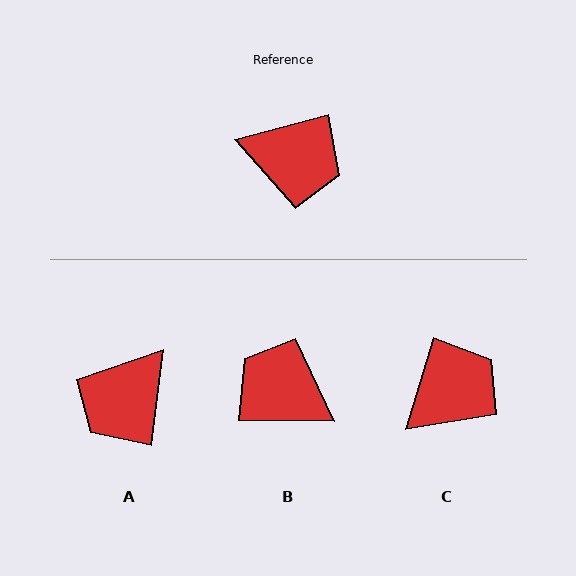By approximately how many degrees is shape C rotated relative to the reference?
Approximately 58 degrees counter-clockwise.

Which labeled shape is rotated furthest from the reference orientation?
B, about 164 degrees away.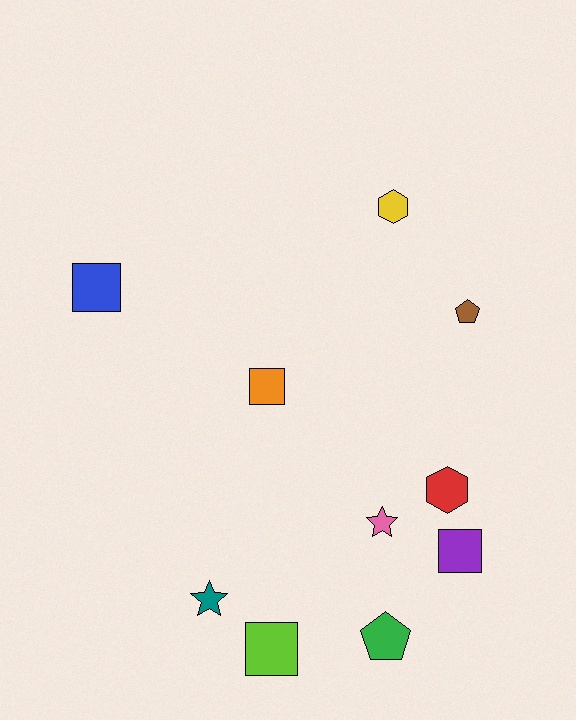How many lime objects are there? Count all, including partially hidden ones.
There is 1 lime object.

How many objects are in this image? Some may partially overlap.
There are 10 objects.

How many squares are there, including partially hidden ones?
There are 4 squares.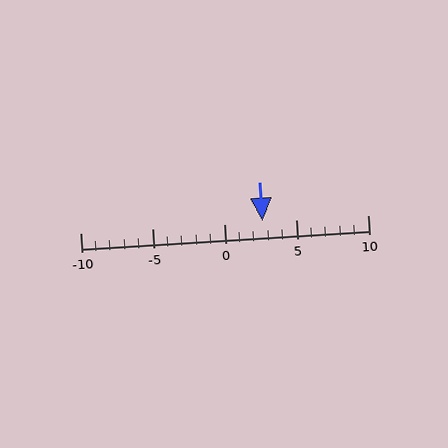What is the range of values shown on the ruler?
The ruler shows values from -10 to 10.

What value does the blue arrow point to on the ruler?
The blue arrow points to approximately 3.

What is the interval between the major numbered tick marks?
The major tick marks are spaced 5 units apart.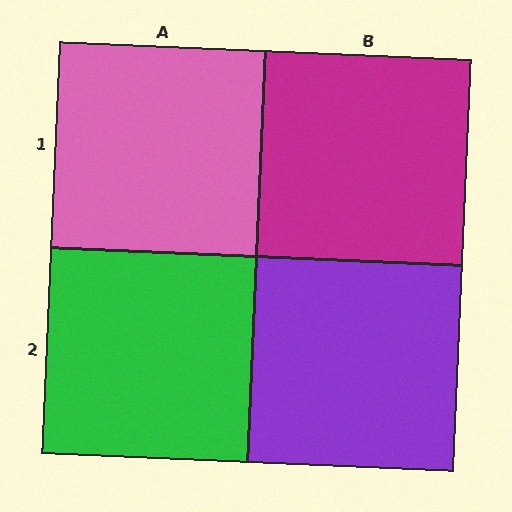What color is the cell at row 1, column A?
Pink.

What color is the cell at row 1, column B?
Magenta.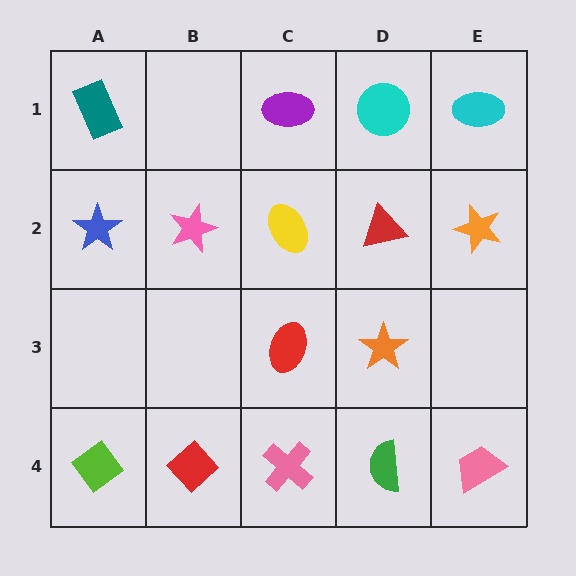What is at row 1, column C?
A purple ellipse.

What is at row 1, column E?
A cyan ellipse.